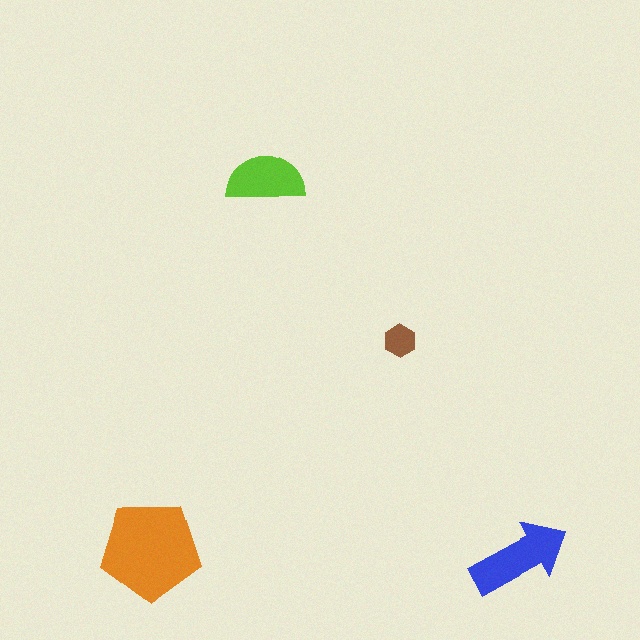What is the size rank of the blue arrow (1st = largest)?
2nd.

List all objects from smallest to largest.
The brown hexagon, the lime semicircle, the blue arrow, the orange pentagon.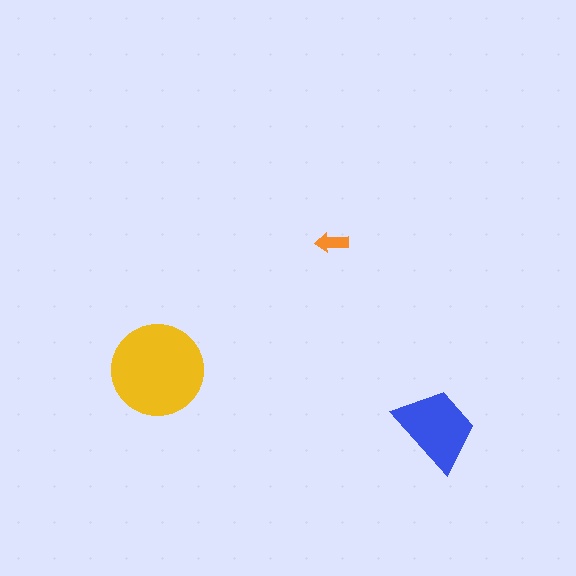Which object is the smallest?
The orange arrow.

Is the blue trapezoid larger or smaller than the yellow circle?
Smaller.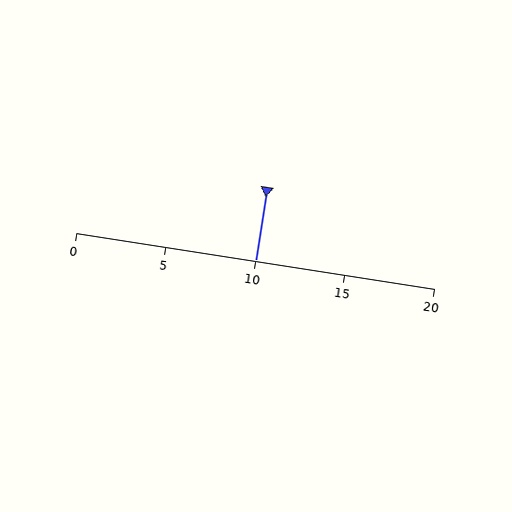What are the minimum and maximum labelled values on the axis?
The axis runs from 0 to 20.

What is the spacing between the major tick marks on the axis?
The major ticks are spaced 5 apart.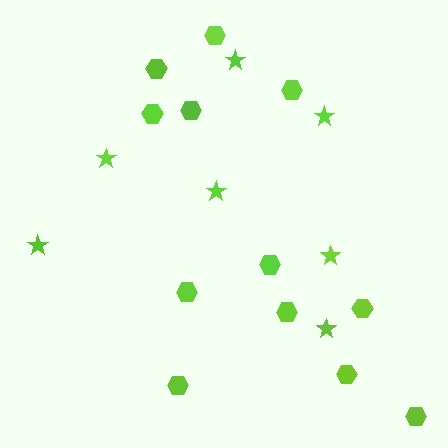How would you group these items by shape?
There are 2 groups: one group of hexagons (12) and one group of stars (7).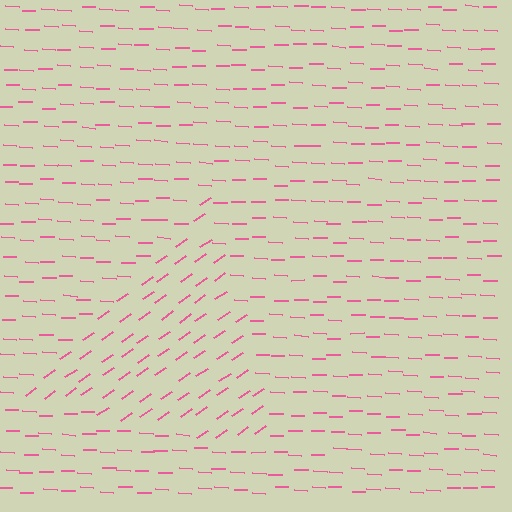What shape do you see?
I see a triangle.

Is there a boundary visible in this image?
Yes, there is a texture boundary formed by a change in line orientation.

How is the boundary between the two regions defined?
The boundary is defined purely by a change in line orientation (approximately 37 degrees difference). All lines are the same color and thickness.